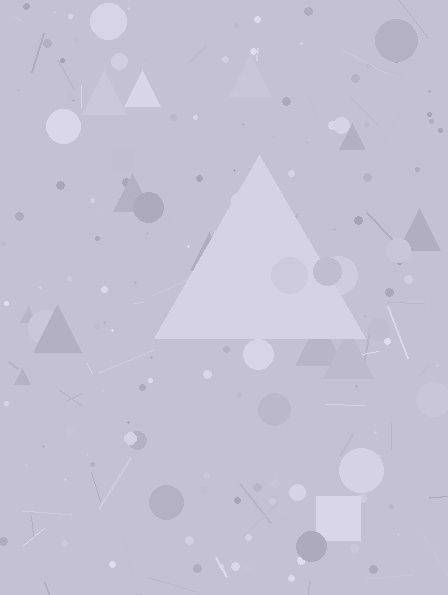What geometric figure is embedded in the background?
A triangle is embedded in the background.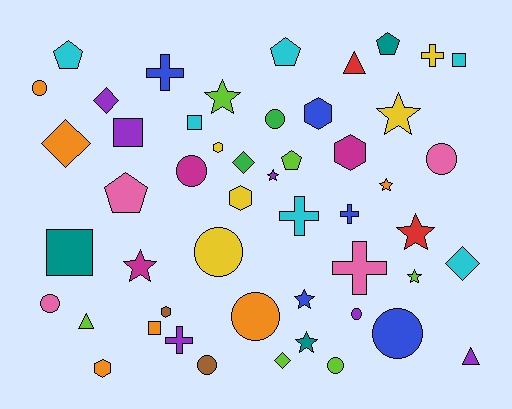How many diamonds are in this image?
There are 5 diamonds.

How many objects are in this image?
There are 50 objects.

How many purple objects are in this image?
There are 6 purple objects.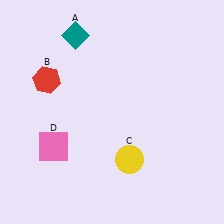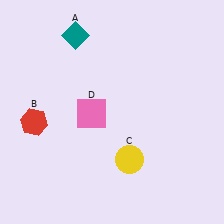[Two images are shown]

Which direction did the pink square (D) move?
The pink square (D) moved right.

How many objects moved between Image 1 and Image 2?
2 objects moved between the two images.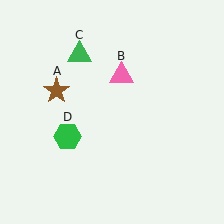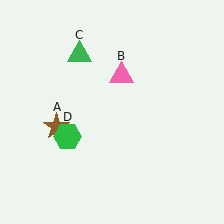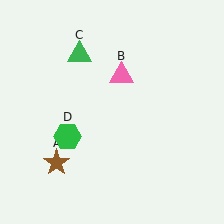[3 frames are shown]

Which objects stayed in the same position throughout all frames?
Pink triangle (object B) and green triangle (object C) and green hexagon (object D) remained stationary.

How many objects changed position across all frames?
1 object changed position: brown star (object A).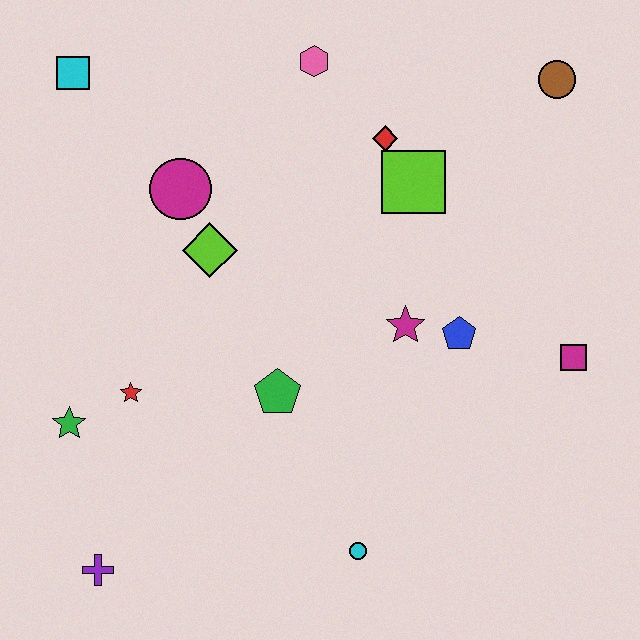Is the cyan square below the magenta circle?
No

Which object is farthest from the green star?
The brown circle is farthest from the green star.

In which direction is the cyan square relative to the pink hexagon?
The cyan square is to the left of the pink hexagon.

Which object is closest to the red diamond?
The lime square is closest to the red diamond.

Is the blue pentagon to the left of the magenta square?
Yes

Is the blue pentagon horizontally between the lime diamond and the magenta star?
No